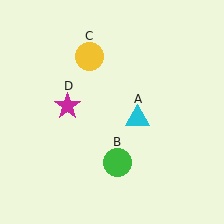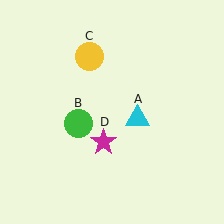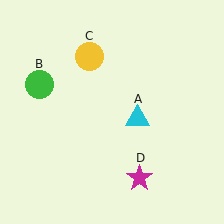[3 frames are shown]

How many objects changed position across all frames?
2 objects changed position: green circle (object B), magenta star (object D).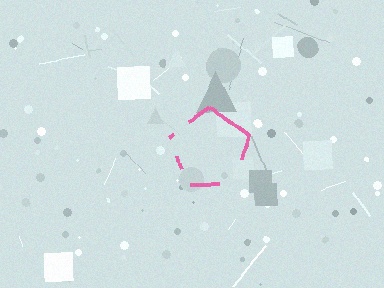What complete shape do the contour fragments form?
The contour fragments form a pentagon.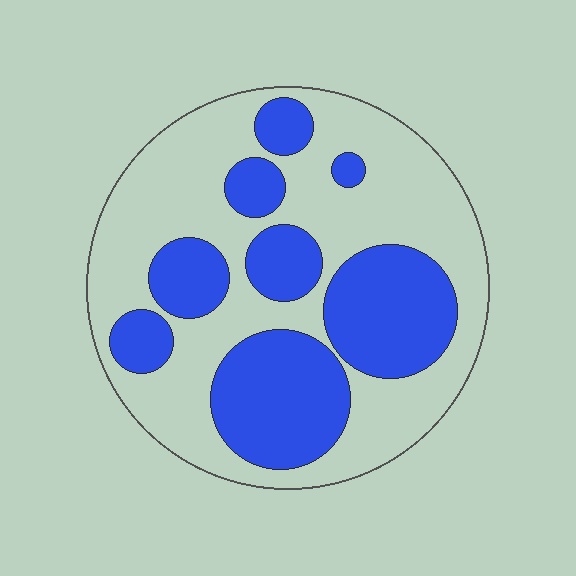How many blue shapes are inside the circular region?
8.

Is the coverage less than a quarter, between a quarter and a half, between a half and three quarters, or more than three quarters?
Between a quarter and a half.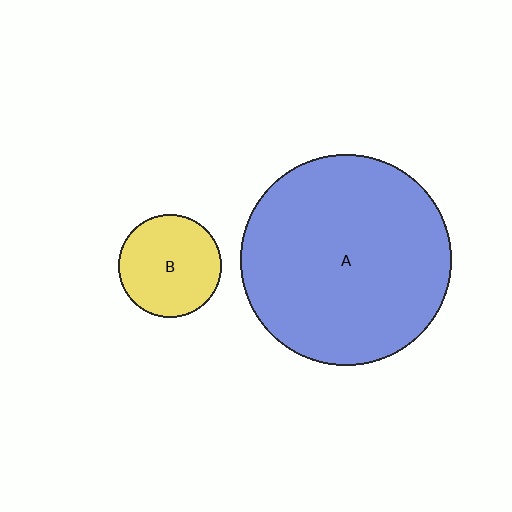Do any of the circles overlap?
No, none of the circles overlap.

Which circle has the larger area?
Circle A (blue).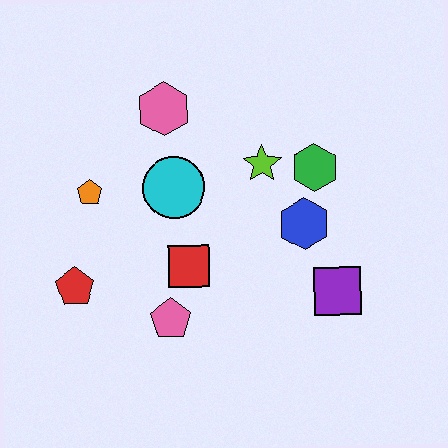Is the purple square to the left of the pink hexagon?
No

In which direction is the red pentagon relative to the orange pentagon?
The red pentagon is below the orange pentagon.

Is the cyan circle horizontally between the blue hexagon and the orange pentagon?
Yes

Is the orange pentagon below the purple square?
No